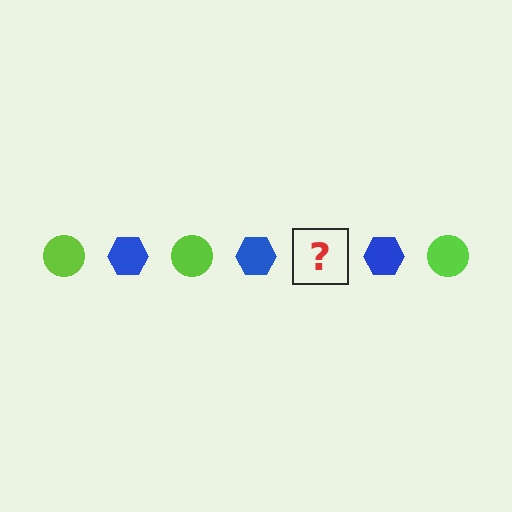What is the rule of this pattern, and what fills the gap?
The rule is that the pattern alternates between lime circle and blue hexagon. The gap should be filled with a lime circle.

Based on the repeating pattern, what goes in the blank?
The blank should be a lime circle.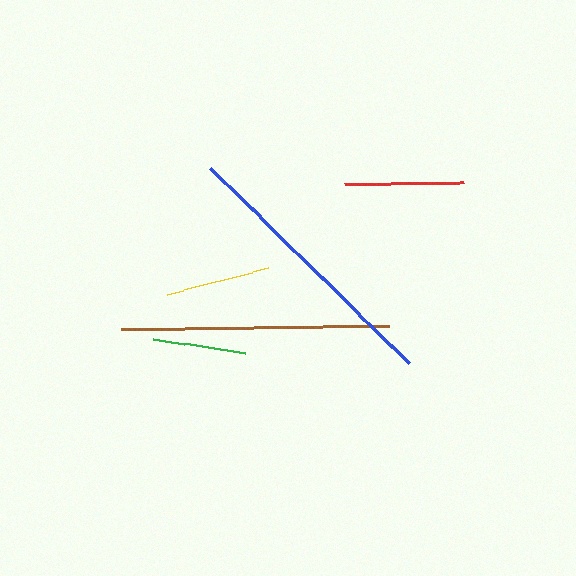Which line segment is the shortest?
The green line is the shortest at approximately 93 pixels.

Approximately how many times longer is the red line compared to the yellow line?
The red line is approximately 1.2 times the length of the yellow line.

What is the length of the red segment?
The red segment is approximately 119 pixels long.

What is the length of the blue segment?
The blue segment is approximately 279 pixels long.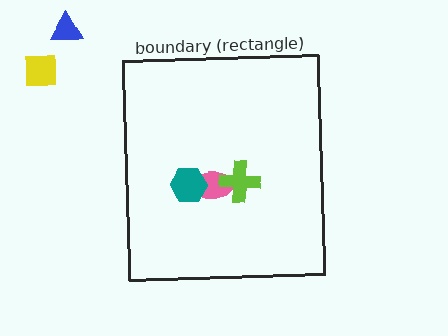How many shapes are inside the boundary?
3 inside, 2 outside.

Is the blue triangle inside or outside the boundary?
Outside.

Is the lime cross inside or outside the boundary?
Inside.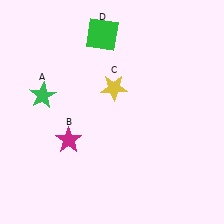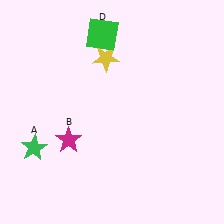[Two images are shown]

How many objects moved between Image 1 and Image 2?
2 objects moved between the two images.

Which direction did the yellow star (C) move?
The yellow star (C) moved up.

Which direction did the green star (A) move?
The green star (A) moved down.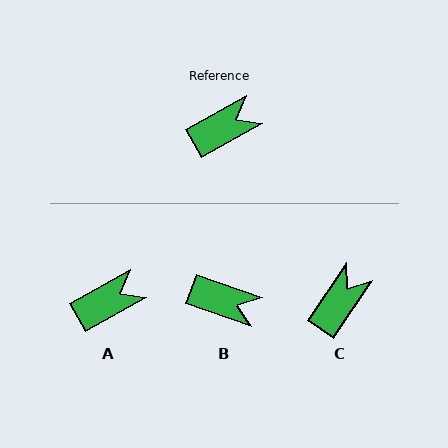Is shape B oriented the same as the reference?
No, it is off by about 49 degrees.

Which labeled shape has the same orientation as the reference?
A.